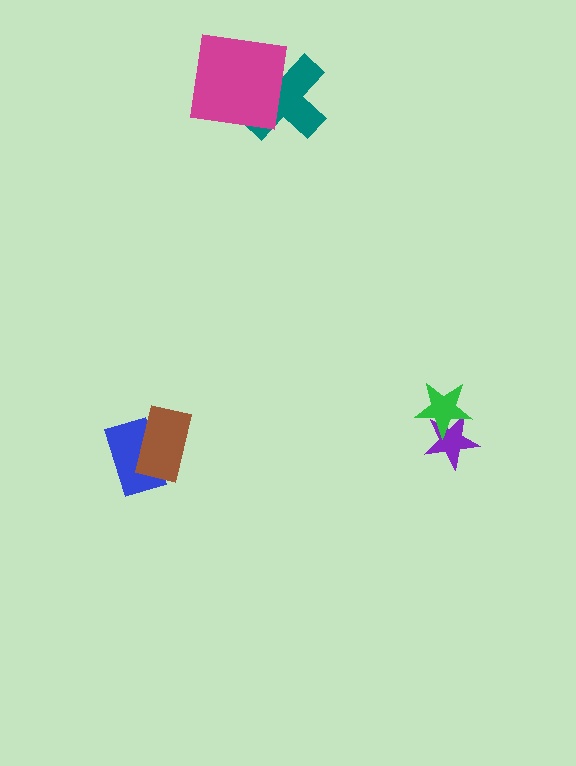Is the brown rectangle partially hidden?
No, no other shape covers it.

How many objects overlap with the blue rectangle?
1 object overlaps with the blue rectangle.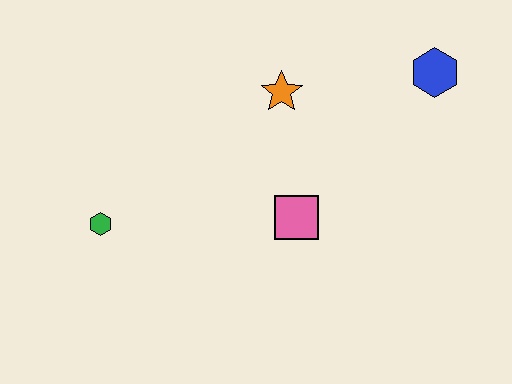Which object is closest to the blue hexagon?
The orange star is closest to the blue hexagon.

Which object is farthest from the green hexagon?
The blue hexagon is farthest from the green hexagon.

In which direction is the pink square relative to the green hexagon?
The pink square is to the right of the green hexagon.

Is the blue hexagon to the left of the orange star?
No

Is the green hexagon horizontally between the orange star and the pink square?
No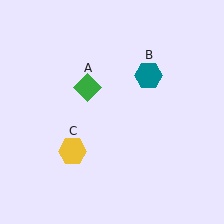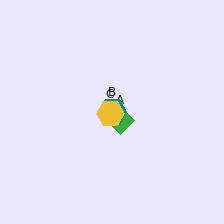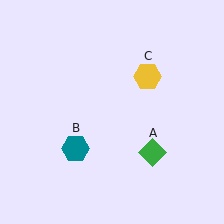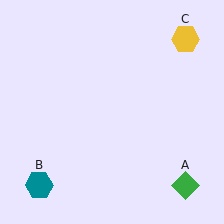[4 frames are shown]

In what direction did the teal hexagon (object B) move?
The teal hexagon (object B) moved down and to the left.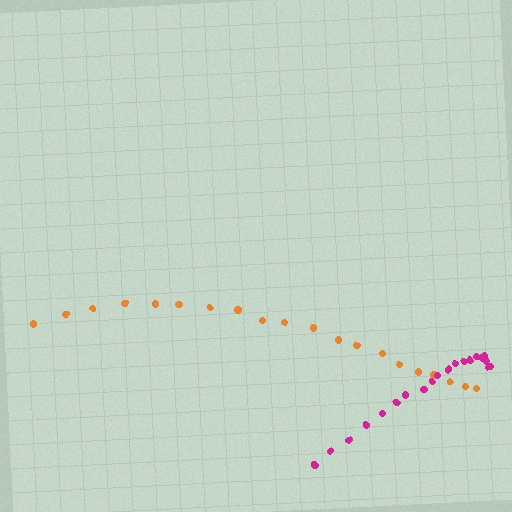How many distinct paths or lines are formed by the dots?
There are 2 distinct paths.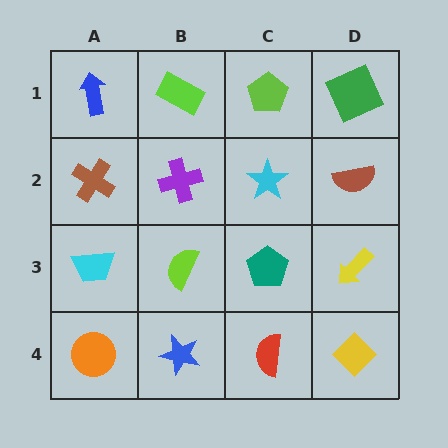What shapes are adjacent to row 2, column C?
A lime pentagon (row 1, column C), a teal pentagon (row 3, column C), a purple cross (row 2, column B), a brown semicircle (row 2, column D).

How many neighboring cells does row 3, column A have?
3.